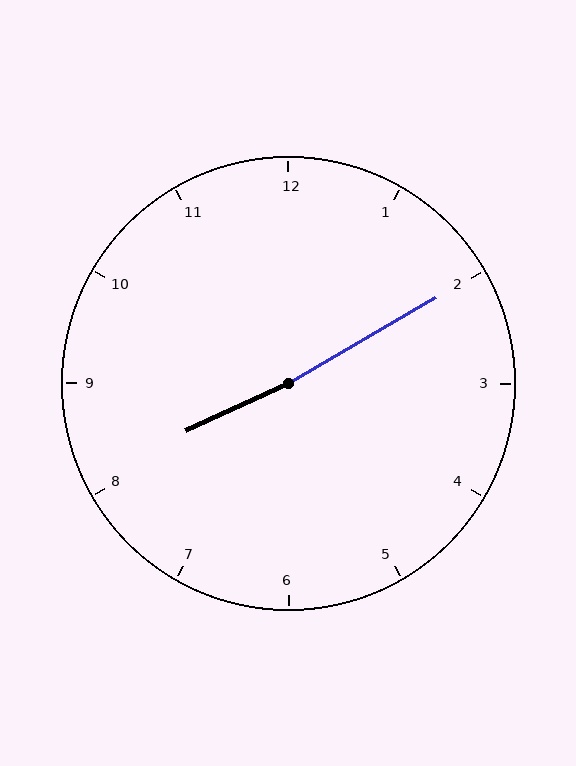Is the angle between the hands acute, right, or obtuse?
It is obtuse.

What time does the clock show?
8:10.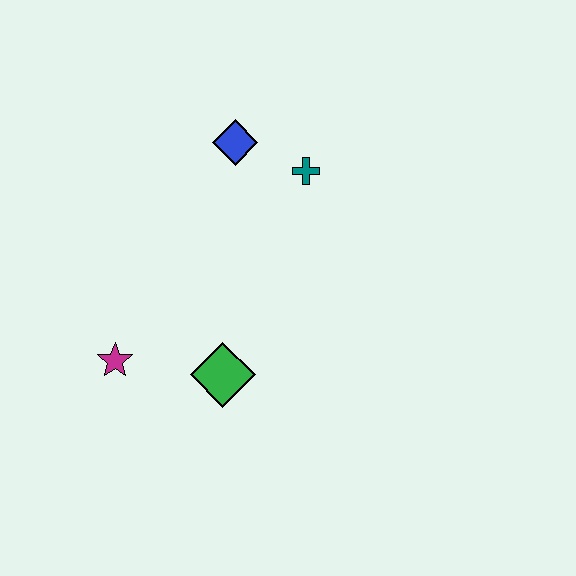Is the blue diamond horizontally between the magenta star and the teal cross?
Yes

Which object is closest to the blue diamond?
The teal cross is closest to the blue diamond.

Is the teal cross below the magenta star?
No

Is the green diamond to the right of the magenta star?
Yes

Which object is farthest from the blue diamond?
The magenta star is farthest from the blue diamond.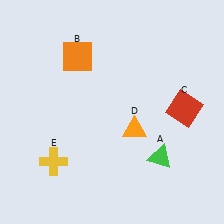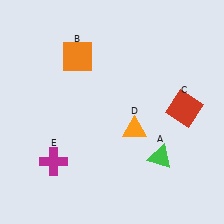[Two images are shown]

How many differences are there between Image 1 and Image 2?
There is 1 difference between the two images.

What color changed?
The cross (E) changed from yellow in Image 1 to magenta in Image 2.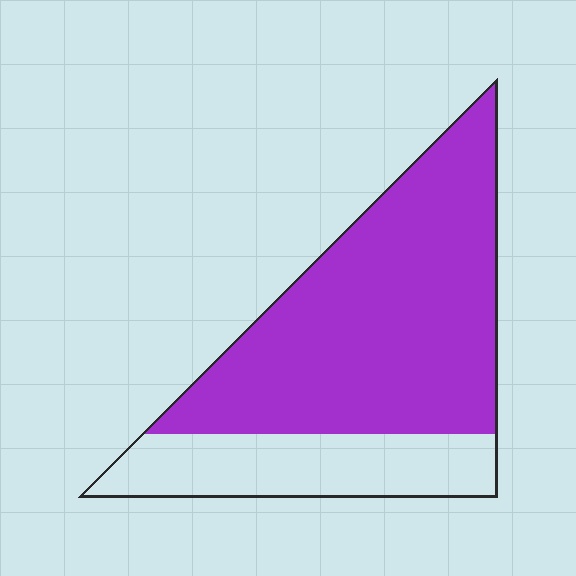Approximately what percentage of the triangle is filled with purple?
Approximately 70%.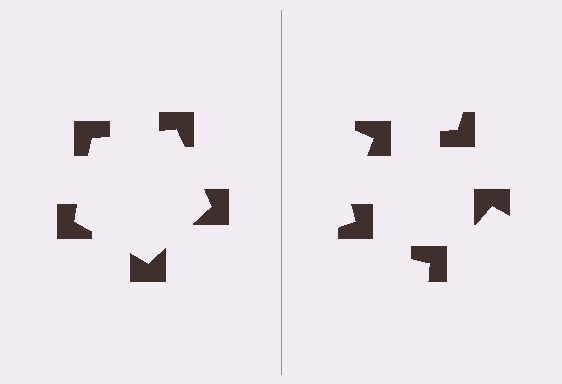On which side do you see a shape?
An illusory pentagon appears on the left side. On the right side the wedge cuts are rotated, so no coherent shape forms.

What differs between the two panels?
The notched squares are positioned identically on both sides; only the wedge orientations differ. On the left they align to a pentagon; on the right they are misaligned.